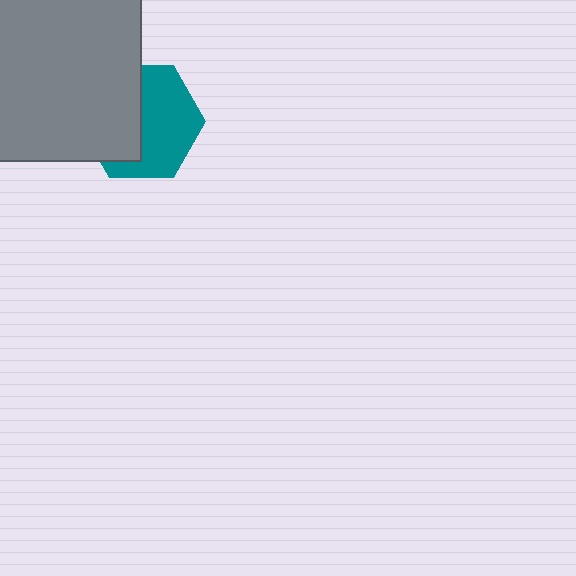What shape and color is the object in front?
The object in front is a gray square.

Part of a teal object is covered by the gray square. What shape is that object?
It is a hexagon.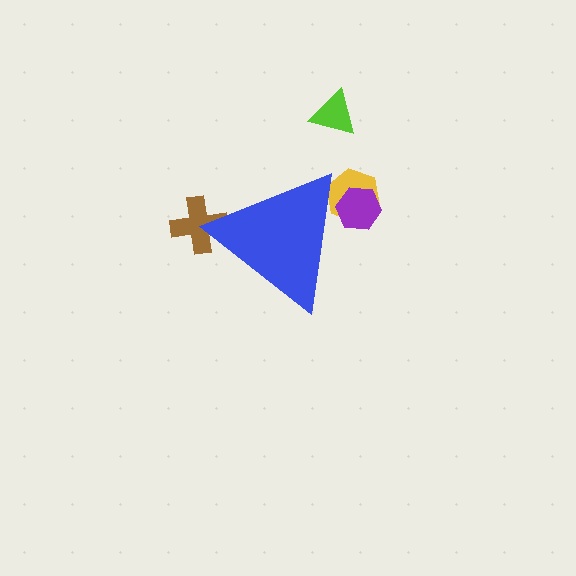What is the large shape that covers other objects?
A blue triangle.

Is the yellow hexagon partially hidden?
Yes, the yellow hexagon is partially hidden behind the blue triangle.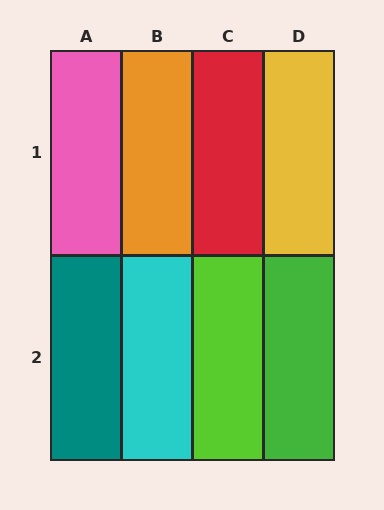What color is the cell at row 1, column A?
Pink.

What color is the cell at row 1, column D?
Yellow.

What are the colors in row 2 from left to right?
Teal, cyan, lime, green.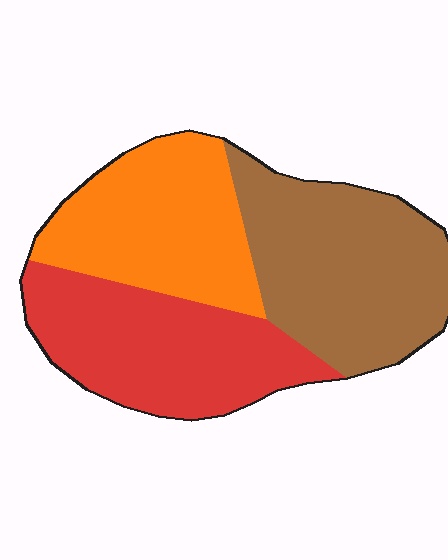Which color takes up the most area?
Brown, at roughly 35%.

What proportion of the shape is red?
Red covers roughly 35% of the shape.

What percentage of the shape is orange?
Orange takes up between a sixth and a third of the shape.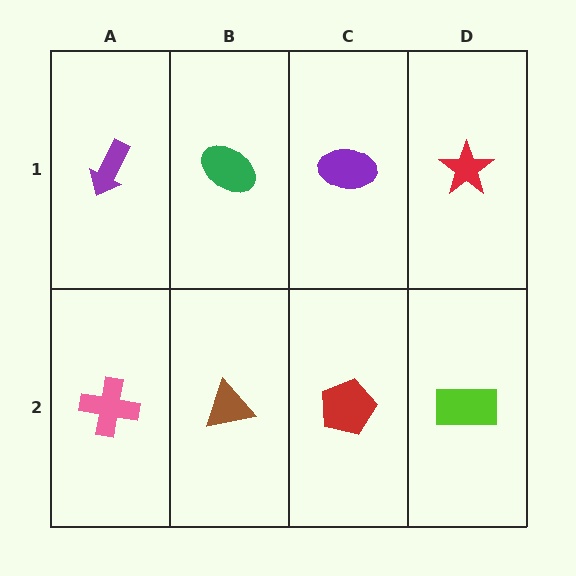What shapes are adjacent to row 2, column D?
A red star (row 1, column D), a red pentagon (row 2, column C).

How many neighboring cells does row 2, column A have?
2.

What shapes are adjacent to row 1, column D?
A lime rectangle (row 2, column D), a purple ellipse (row 1, column C).